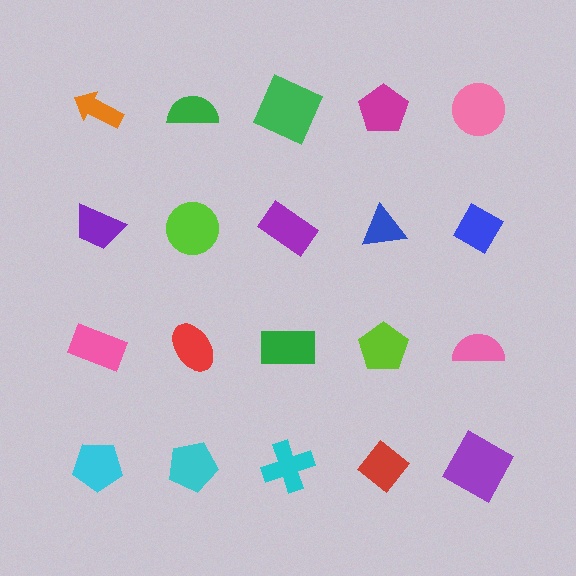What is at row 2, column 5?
A blue diamond.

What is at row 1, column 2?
A green semicircle.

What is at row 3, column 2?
A red ellipse.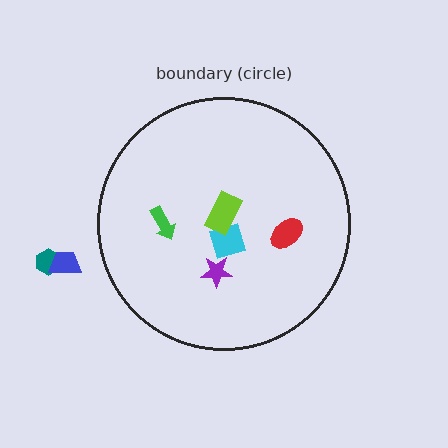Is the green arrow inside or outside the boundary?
Inside.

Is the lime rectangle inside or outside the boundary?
Inside.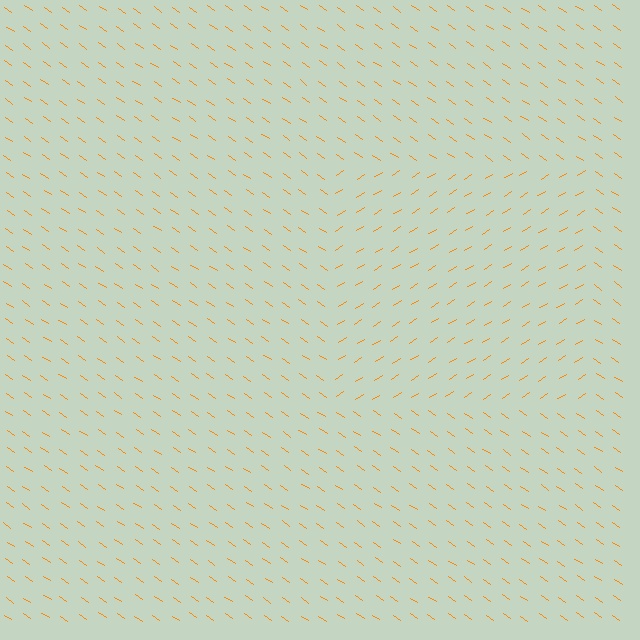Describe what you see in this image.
The image is filled with small orange line segments. A rectangle region in the image has lines oriented differently from the surrounding lines, creating a visible texture boundary.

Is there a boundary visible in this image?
Yes, there is a texture boundary formed by a change in line orientation.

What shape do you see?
I see a rectangle.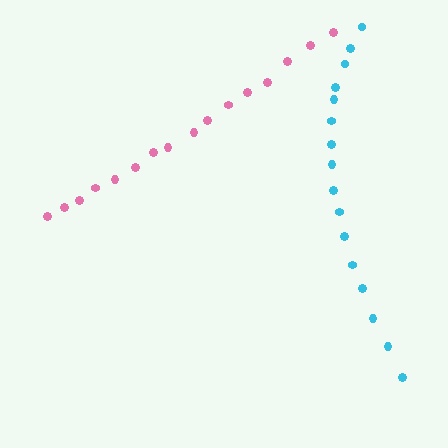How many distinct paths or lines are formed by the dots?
There are 2 distinct paths.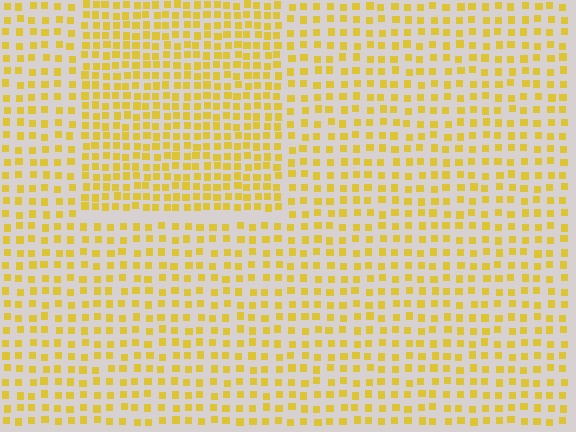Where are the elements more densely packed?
The elements are more densely packed inside the rectangle boundary.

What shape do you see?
I see a rectangle.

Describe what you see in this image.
The image contains small yellow elements arranged at two different densities. A rectangle-shaped region is visible where the elements are more densely packed than the surrounding area.